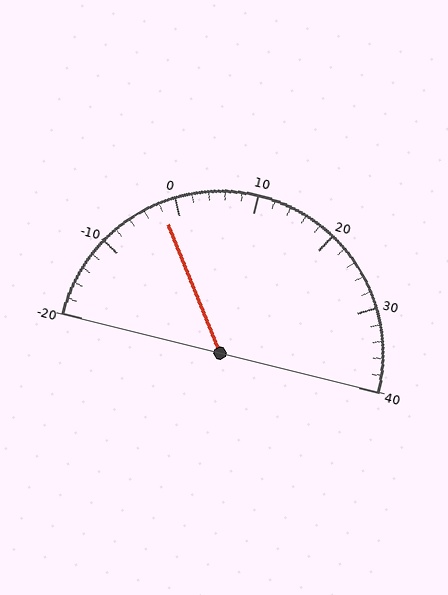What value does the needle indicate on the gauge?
The needle indicates approximately -2.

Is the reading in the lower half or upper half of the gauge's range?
The reading is in the lower half of the range (-20 to 40).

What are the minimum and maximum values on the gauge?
The gauge ranges from -20 to 40.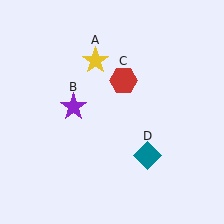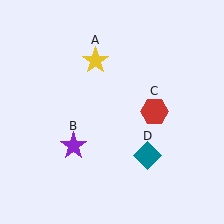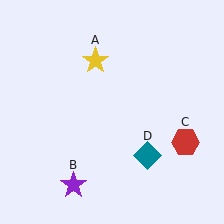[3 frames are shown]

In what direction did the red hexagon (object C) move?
The red hexagon (object C) moved down and to the right.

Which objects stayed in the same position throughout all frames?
Yellow star (object A) and teal diamond (object D) remained stationary.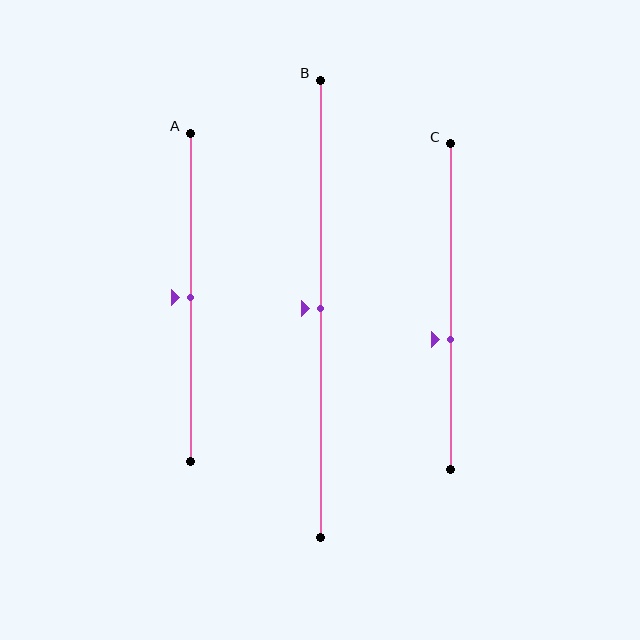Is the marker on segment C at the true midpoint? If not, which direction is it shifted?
No, the marker on segment C is shifted downward by about 10% of the segment length.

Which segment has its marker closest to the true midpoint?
Segment A has its marker closest to the true midpoint.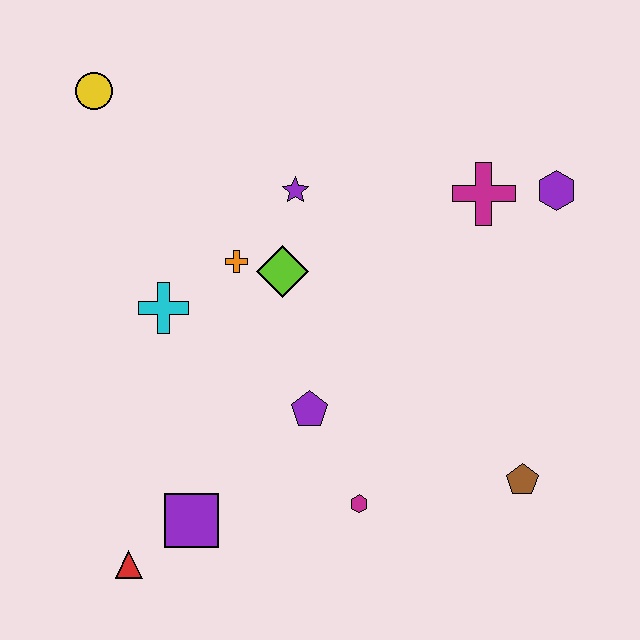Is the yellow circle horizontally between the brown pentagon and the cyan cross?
No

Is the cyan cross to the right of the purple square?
No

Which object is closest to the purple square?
The red triangle is closest to the purple square.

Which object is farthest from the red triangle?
The purple hexagon is farthest from the red triangle.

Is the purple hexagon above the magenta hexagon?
Yes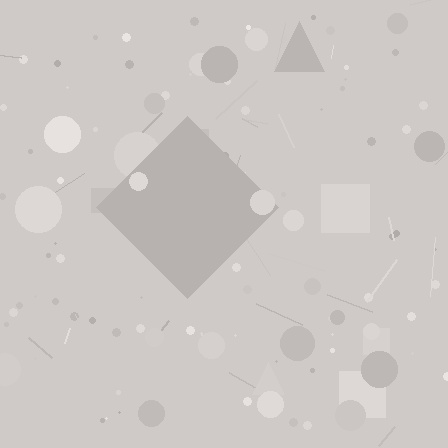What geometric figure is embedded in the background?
A diamond is embedded in the background.